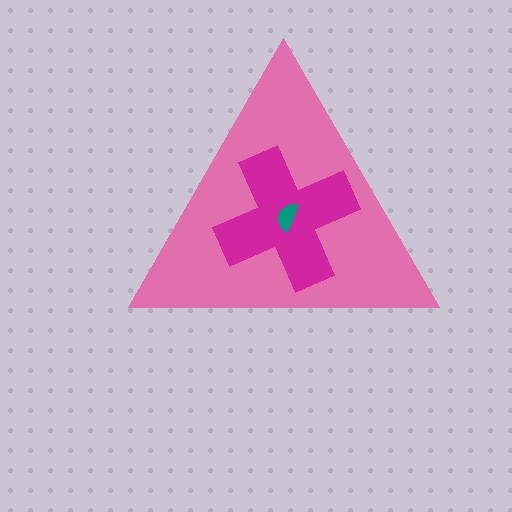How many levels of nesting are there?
3.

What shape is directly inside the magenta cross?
The teal semicircle.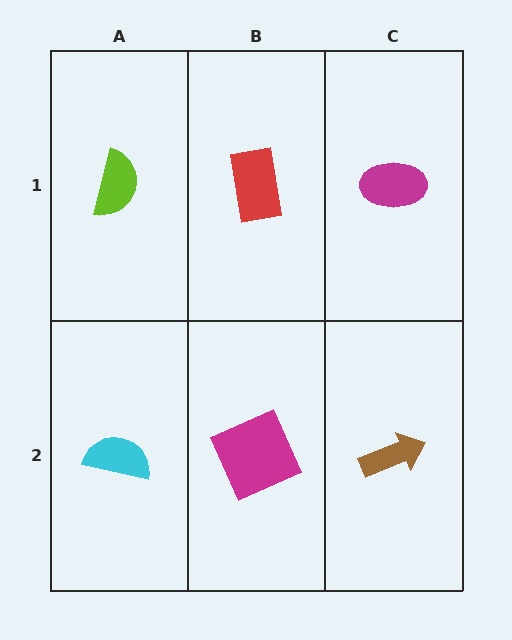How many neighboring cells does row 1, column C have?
2.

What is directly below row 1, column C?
A brown arrow.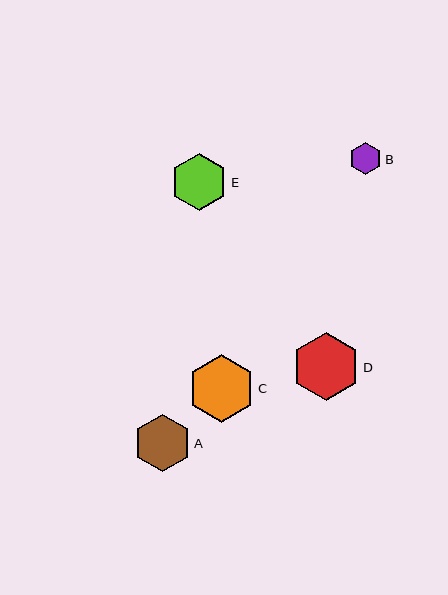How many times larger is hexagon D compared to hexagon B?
Hexagon D is approximately 2.1 times the size of hexagon B.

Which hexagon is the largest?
Hexagon D is the largest with a size of approximately 68 pixels.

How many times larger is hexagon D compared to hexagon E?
Hexagon D is approximately 1.2 times the size of hexagon E.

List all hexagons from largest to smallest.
From largest to smallest: D, C, A, E, B.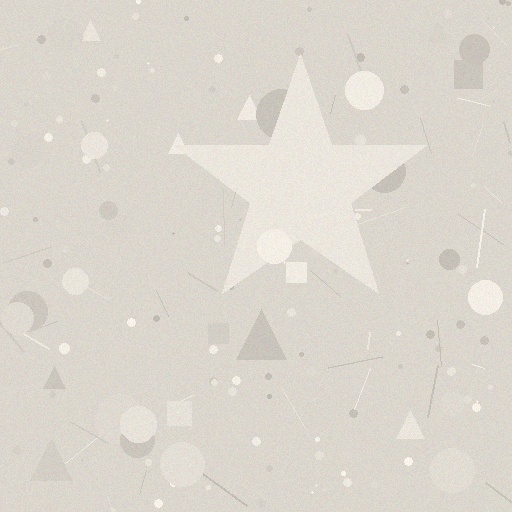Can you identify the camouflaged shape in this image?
The camouflaged shape is a star.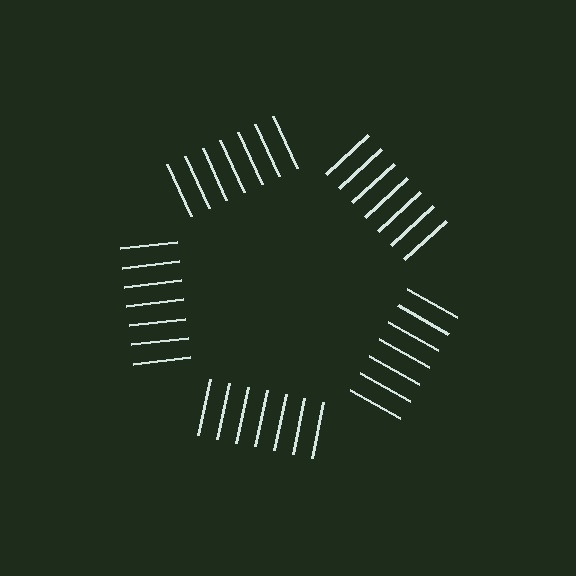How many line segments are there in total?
35 — 7 along each of the 5 edges.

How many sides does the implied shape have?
5 sides — the line-ends trace a pentagon.